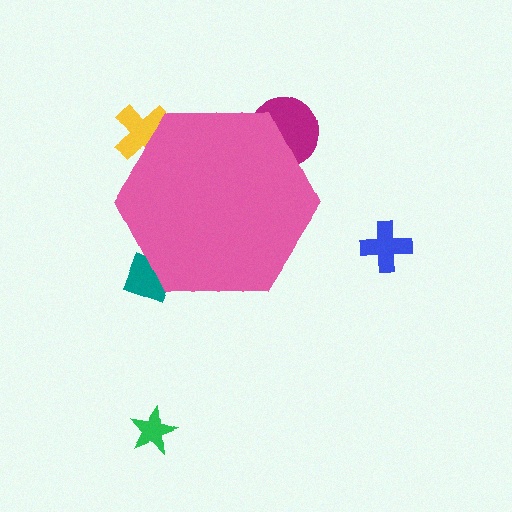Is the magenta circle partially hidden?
Yes, the magenta circle is partially hidden behind the pink hexagon.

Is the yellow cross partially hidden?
Yes, the yellow cross is partially hidden behind the pink hexagon.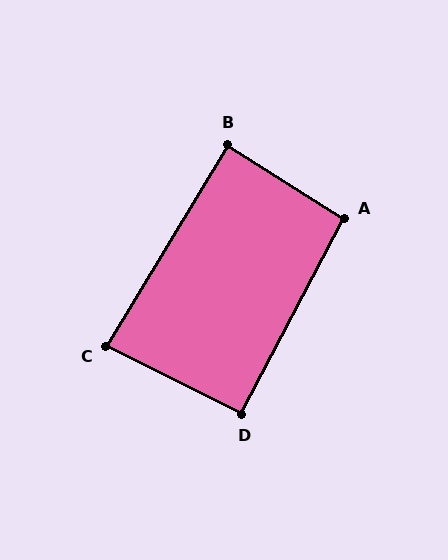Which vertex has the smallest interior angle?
C, at approximately 86 degrees.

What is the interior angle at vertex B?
Approximately 89 degrees (approximately right).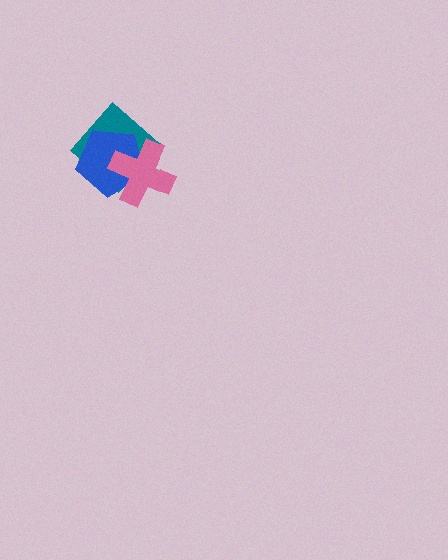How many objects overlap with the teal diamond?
2 objects overlap with the teal diamond.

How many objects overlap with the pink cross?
2 objects overlap with the pink cross.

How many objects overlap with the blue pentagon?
2 objects overlap with the blue pentagon.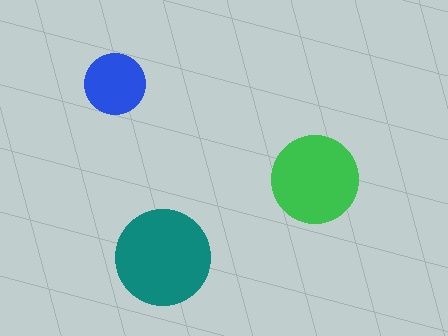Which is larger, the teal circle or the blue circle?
The teal one.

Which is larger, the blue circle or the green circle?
The green one.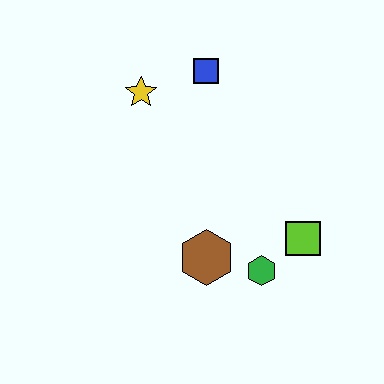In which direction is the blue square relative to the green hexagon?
The blue square is above the green hexagon.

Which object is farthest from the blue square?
The green hexagon is farthest from the blue square.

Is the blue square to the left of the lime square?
Yes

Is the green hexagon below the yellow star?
Yes